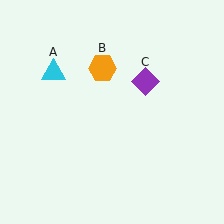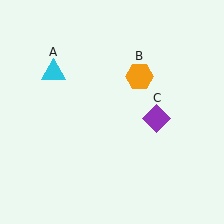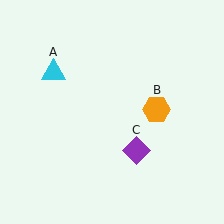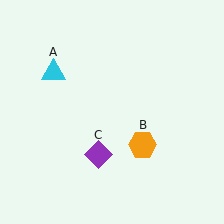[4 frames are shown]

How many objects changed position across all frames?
2 objects changed position: orange hexagon (object B), purple diamond (object C).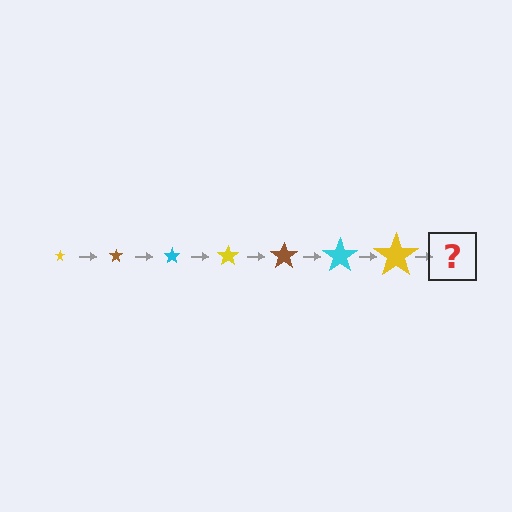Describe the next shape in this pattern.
It should be a brown star, larger than the previous one.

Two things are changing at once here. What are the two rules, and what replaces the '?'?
The two rules are that the star grows larger each step and the color cycles through yellow, brown, and cyan. The '?' should be a brown star, larger than the previous one.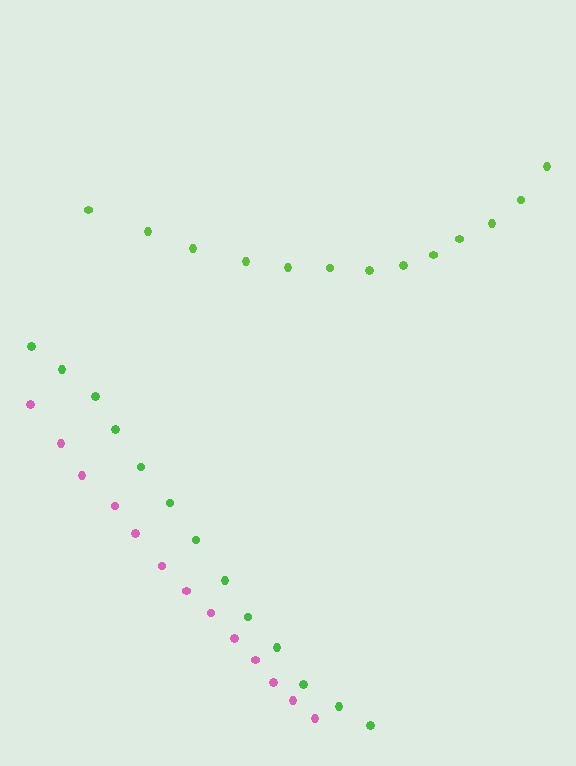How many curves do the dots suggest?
There are 3 distinct paths.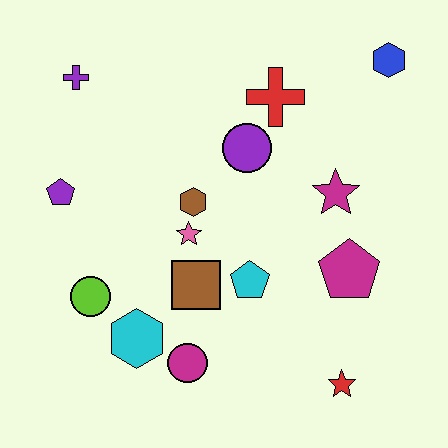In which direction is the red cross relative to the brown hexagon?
The red cross is above the brown hexagon.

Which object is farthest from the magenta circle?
The blue hexagon is farthest from the magenta circle.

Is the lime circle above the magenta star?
No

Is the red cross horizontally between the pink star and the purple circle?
No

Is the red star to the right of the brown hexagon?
Yes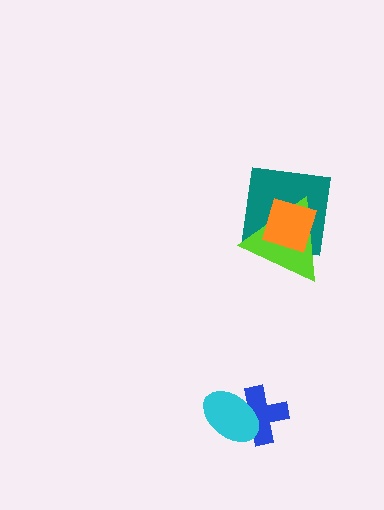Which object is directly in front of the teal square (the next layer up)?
The lime triangle is directly in front of the teal square.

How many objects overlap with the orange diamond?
2 objects overlap with the orange diamond.